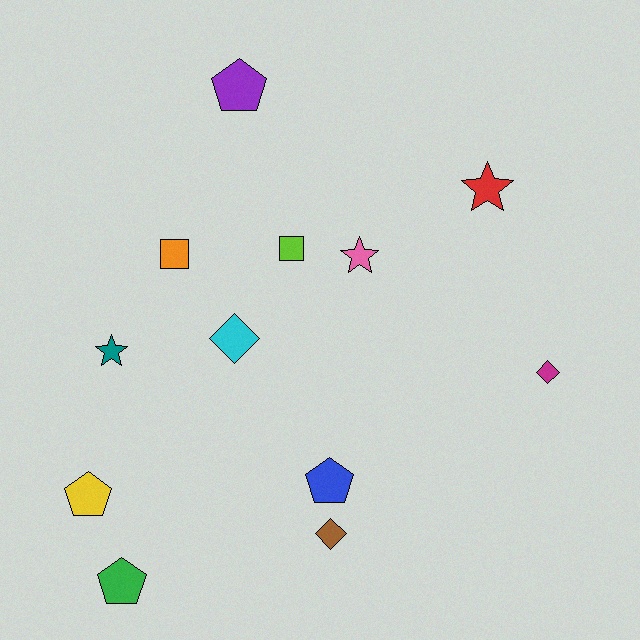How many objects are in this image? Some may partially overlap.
There are 12 objects.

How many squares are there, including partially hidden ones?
There are 2 squares.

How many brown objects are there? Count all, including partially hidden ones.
There is 1 brown object.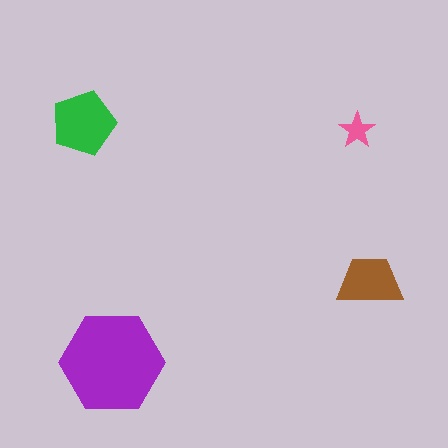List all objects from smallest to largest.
The pink star, the brown trapezoid, the green pentagon, the purple hexagon.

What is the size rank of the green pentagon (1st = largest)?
2nd.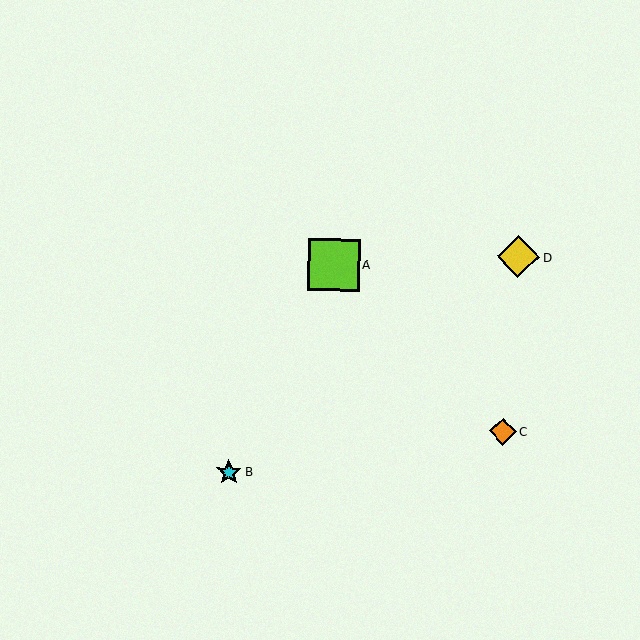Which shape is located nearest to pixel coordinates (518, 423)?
The orange diamond (labeled C) at (503, 431) is nearest to that location.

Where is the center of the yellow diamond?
The center of the yellow diamond is at (519, 257).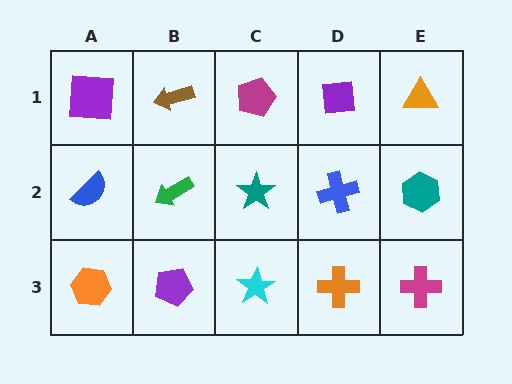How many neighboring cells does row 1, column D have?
3.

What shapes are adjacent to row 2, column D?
A purple square (row 1, column D), an orange cross (row 3, column D), a teal star (row 2, column C), a teal hexagon (row 2, column E).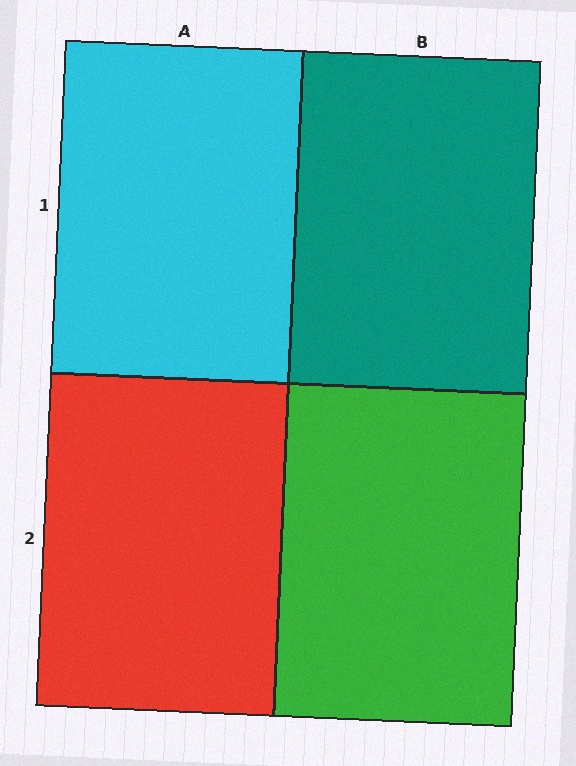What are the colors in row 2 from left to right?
Red, green.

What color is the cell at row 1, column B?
Teal.